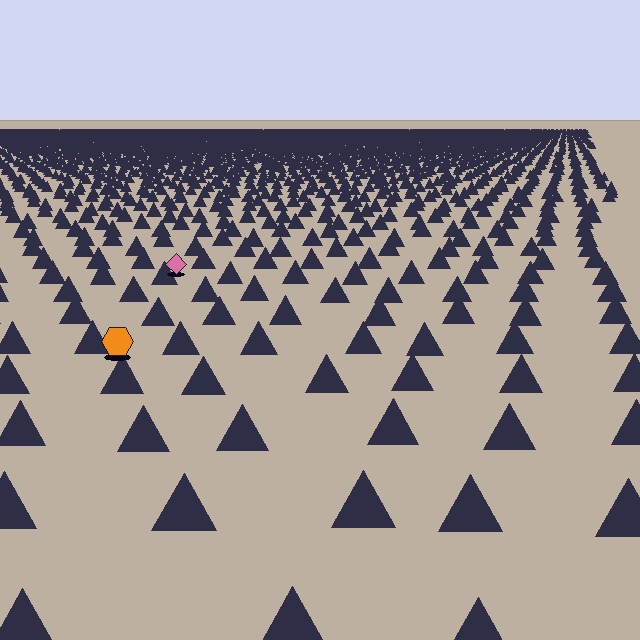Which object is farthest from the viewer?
The pink diamond is farthest from the viewer. It appears smaller and the ground texture around it is denser.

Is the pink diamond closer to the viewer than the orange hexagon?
No. The orange hexagon is closer — you can tell from the texture gradient: the ground texture is coarser near it.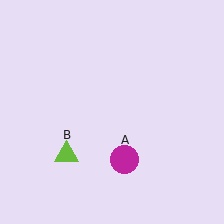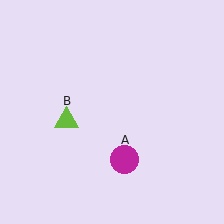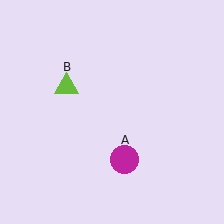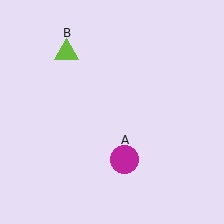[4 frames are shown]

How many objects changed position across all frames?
1 object changed position: lime triangle (object B).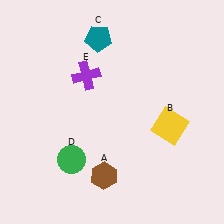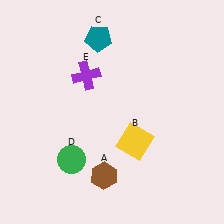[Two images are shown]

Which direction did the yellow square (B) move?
The yellow square (B) moved left.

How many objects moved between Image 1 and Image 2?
1 object moved between the two images.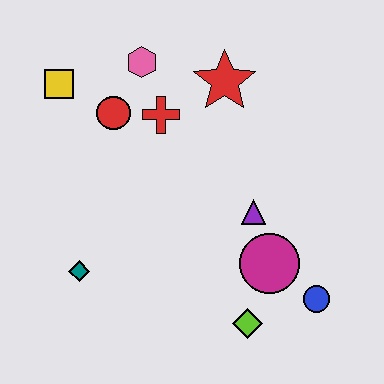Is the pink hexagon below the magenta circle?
No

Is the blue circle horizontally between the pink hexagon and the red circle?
No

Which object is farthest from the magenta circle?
The yellow square is farthest from the magenta circle.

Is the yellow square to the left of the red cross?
Yes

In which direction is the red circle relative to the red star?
The red circle is to the left of the red star.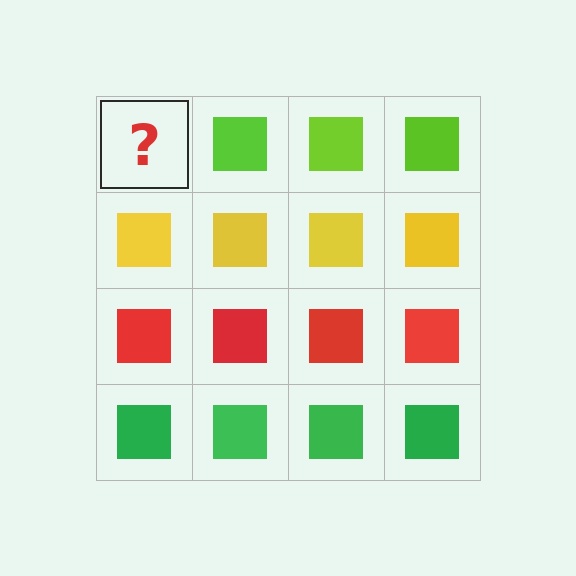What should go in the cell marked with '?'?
The missing cell should contain a lime square.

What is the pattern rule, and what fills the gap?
The rule is that each row has a consistent color. The gap should be filled with a lime square.